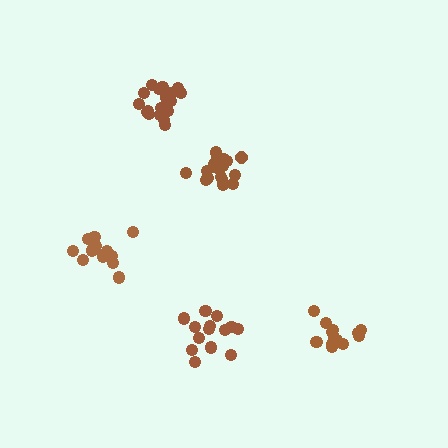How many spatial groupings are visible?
There are 5 spatial groupings.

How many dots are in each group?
Group 1: 13 dots, Group 2: 18 dots, Group 3: 19 dots, Group 4: 14 dots, Group 5: 13 dots (77 total).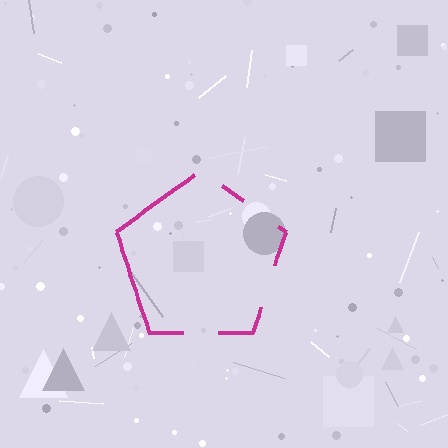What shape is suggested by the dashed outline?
The dashed outline suggests a pentagon.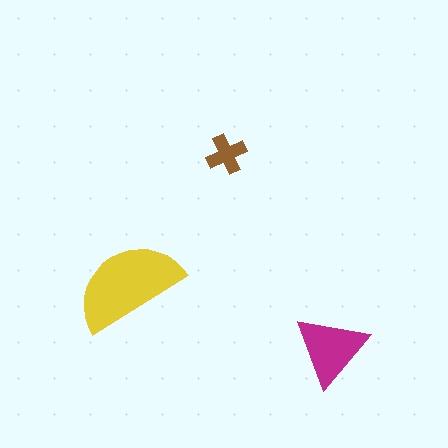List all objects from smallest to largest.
The brown cross, the magenta triangle, the yellow semicircle.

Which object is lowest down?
The magenta triangle is bottommost.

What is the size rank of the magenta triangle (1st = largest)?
2nd.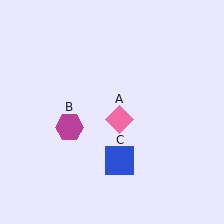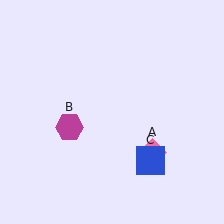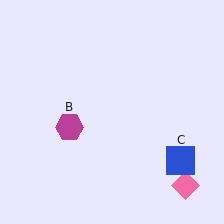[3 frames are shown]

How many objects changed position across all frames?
2 objects changed position: pink diamond (object A), blue square (object C).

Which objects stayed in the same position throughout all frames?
Magenta hexagon (object B) remained stationary.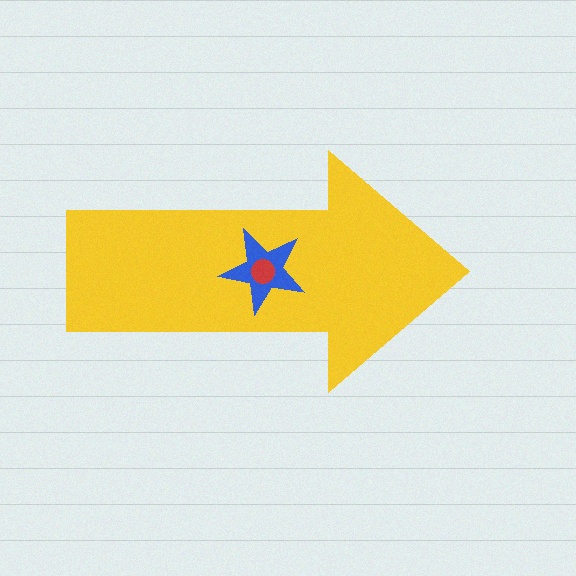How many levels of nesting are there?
3.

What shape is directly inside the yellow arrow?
The blue star.